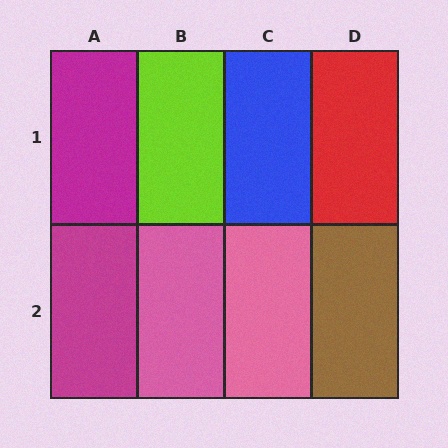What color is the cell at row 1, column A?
Magenta.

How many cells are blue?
1 cell is blue.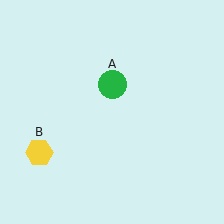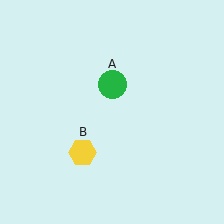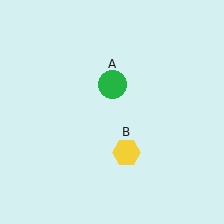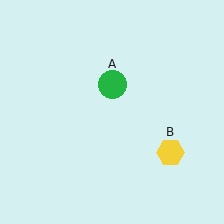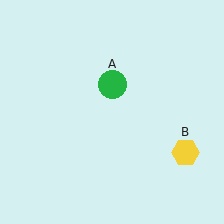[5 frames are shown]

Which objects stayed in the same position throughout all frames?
Green circle (object A) remained stationary.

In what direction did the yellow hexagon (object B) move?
The yellow hexagon (object B) moved right.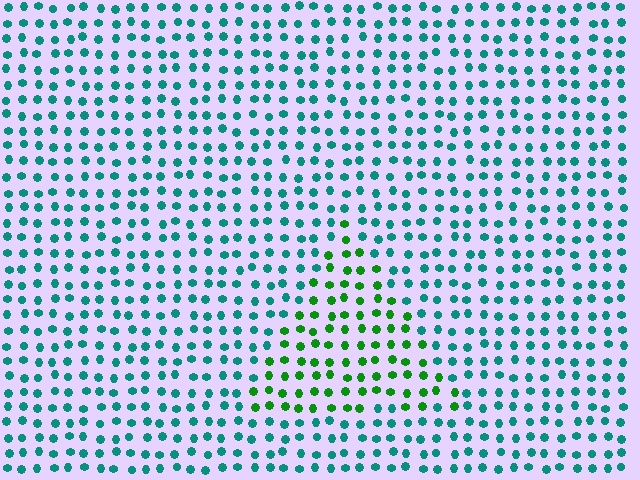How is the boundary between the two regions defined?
The boundary is defined purely by a slight shift in hue (about 49 degrees). Spacing, size, and orientation are identical on both sides.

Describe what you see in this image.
The image is filled with small teal elements in a uniform arrangement. A triangle-shaped region is visible where the elements are tinted to a slightly different hue, forming a subtle color boundary.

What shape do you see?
I see a triangle.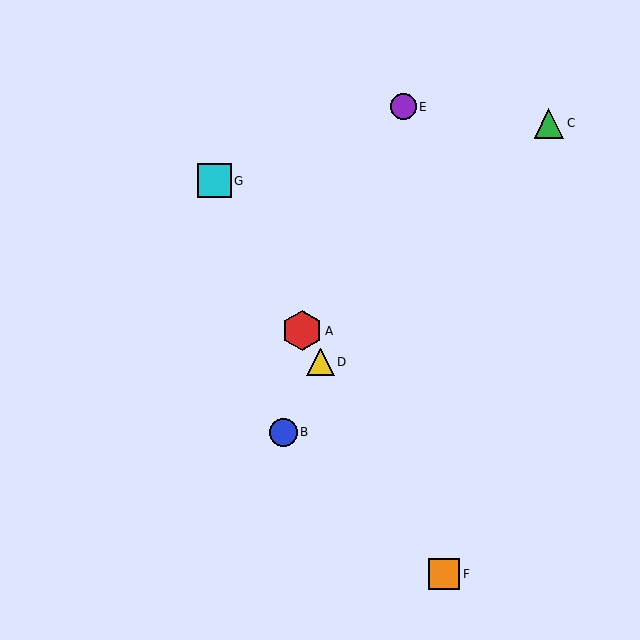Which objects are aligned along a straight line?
Objects A, D, F, G are aligned along a straight line.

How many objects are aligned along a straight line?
4 objects (A, D, F, G) are aligned along a straight line.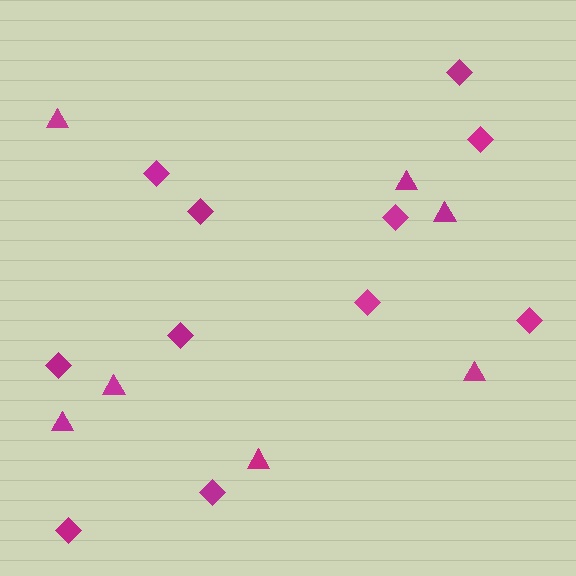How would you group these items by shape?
There are 2 groups: one group of triangles (7) and one group of diamonds (11).